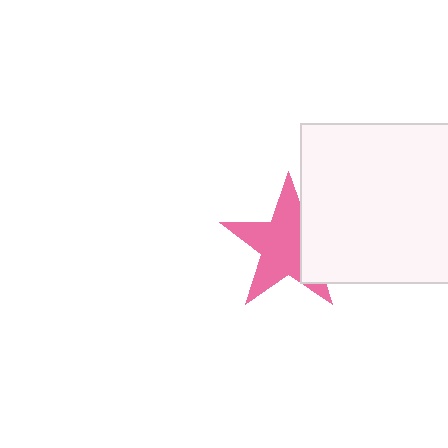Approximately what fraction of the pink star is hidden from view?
Roughly 31% of the pink star is hidden behind the white square.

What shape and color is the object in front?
The object in front is a white square.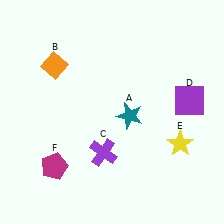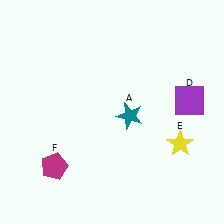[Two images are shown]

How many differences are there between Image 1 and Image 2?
There are 2 differences between the two images.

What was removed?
The purple cross (C), the orange diamond (B) were removed in Image 2.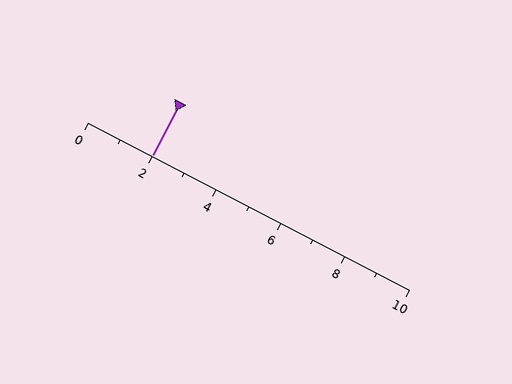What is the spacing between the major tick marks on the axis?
The major ticks are spaced 2 apart.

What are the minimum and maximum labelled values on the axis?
The axis runs from 0 to 10.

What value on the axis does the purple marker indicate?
The marker indicates approximately 2.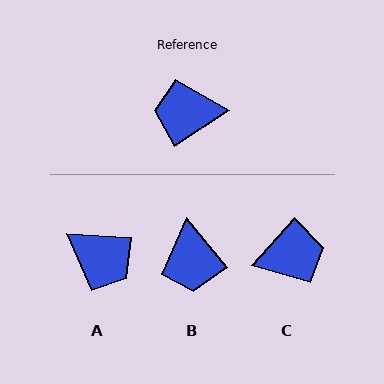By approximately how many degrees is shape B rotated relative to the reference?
Approximately 96 degrees counter-clockwise.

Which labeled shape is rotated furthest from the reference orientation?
C, about 165 degrees away.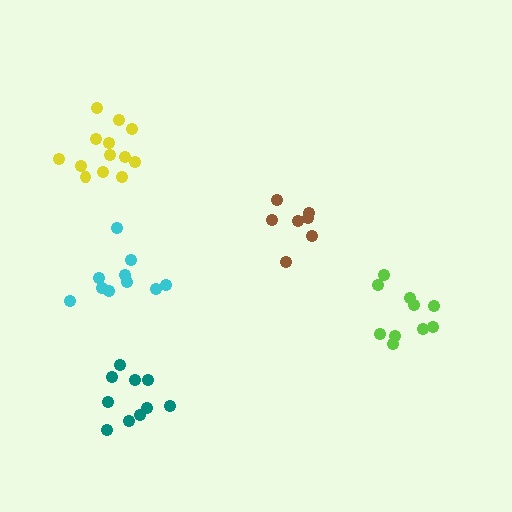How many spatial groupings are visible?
There are 5 spatial groupings.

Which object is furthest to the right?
The lime cluster is rightmost.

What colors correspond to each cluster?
The clusters are colored: brown, teal, yellow, lime, cyan.